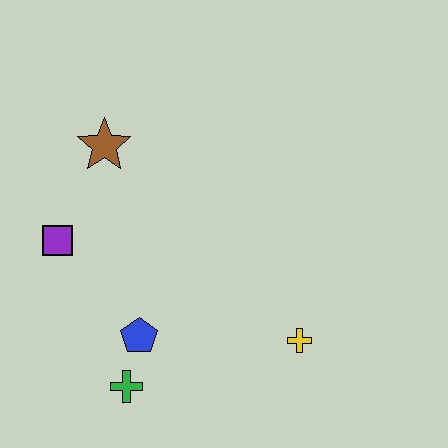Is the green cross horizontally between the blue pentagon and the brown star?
Yes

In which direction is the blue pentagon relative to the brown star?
The blue pentagon is below the brown star.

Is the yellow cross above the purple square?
No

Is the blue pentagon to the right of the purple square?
Yes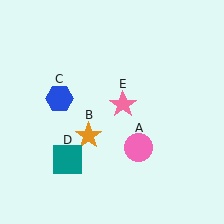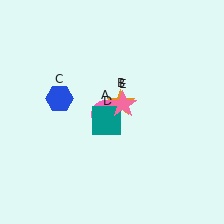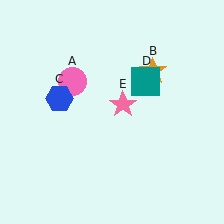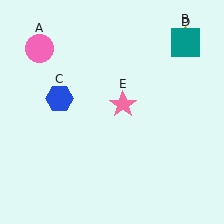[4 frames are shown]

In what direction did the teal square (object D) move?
The teal square (object D) moved up and to the right.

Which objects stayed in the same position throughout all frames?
Blue hexagon (object C) and pink star (object E) remained stationary.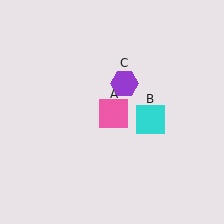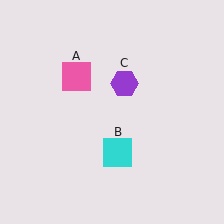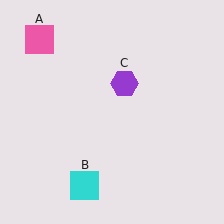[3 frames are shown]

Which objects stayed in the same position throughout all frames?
Purple hexagon (object C) remained stationary.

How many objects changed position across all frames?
2 objects changed position: pink square (object A), cyan square (object B).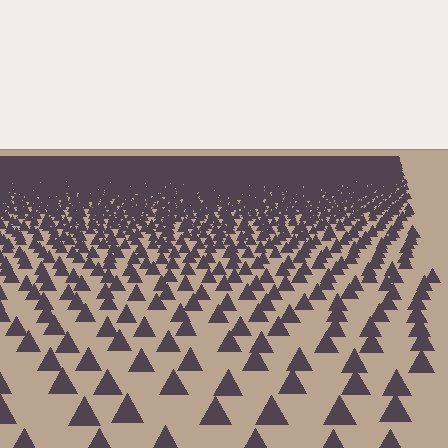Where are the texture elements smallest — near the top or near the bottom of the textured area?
Near the top.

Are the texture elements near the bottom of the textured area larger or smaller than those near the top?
Larger. Near the bottom, elements are closer to the viewer and appear at a bigger on-screen size.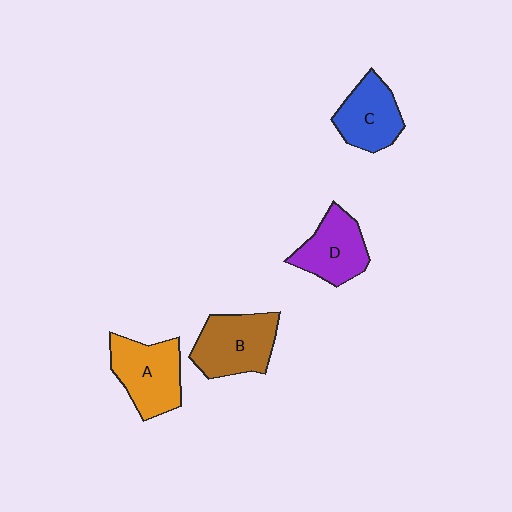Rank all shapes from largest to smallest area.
From largest to smallest: B (brown), A (orange), D (purple), C (blue).